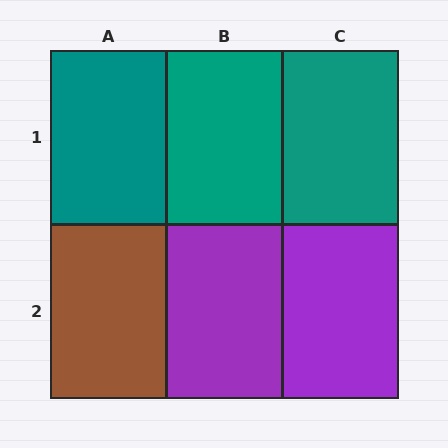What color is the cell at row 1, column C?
Teal.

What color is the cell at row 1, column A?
Teal.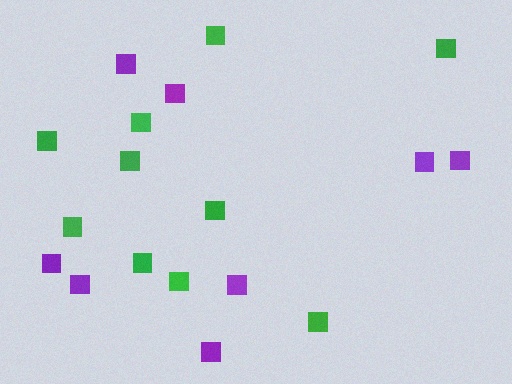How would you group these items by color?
There are 2 groups: one group of purple squares (8) and one group of green squares (10).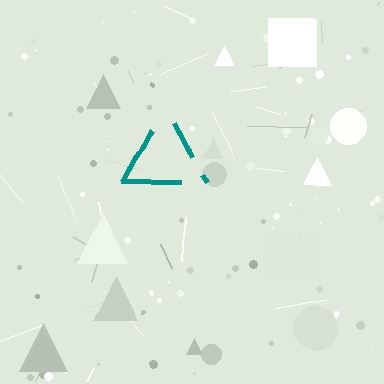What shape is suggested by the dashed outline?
The dashed outline suggests a triangle.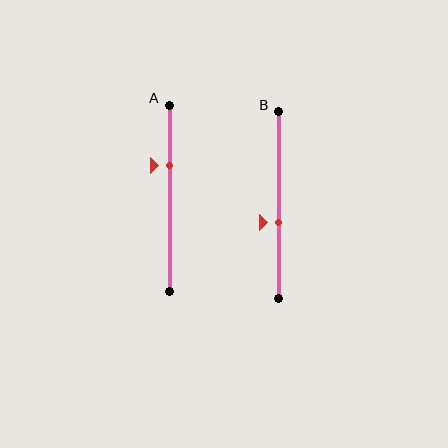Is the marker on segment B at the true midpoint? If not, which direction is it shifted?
No, the marker on segment B is shifted downward by about 9% of the segment length.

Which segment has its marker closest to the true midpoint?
Segment B has its marker closest to the true midpoint.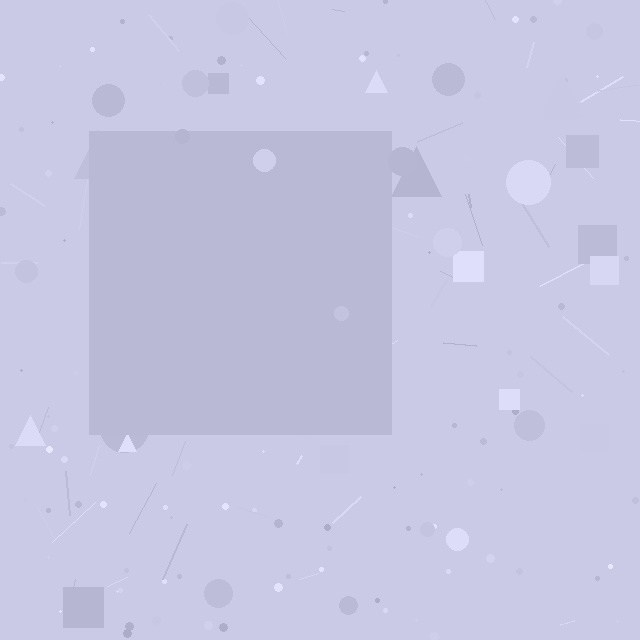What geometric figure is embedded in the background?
A square is embedded in the background.